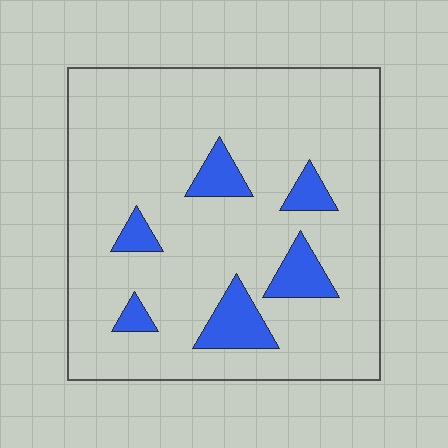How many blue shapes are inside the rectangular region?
6.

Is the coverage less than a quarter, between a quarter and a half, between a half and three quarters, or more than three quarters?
Less than a quarter.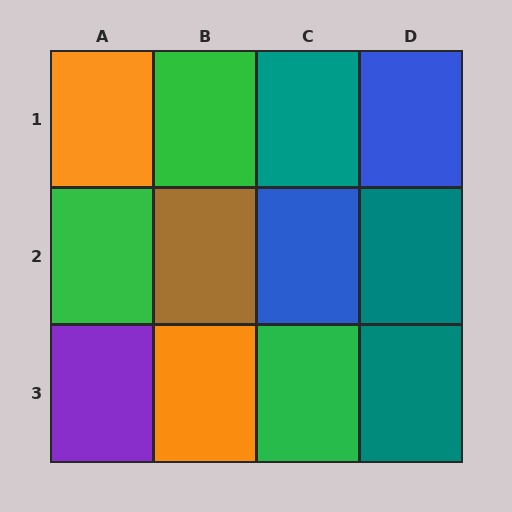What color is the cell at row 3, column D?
Teal.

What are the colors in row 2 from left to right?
Green, brown, blue, teal.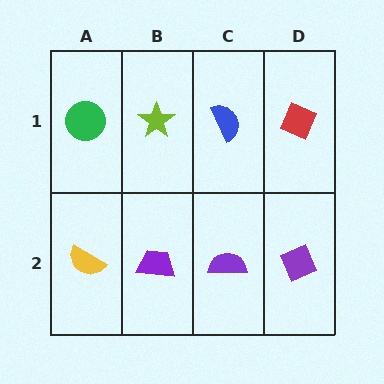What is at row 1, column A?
A green circle.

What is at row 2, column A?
A yellow semicircle.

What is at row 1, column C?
A blue semicircle.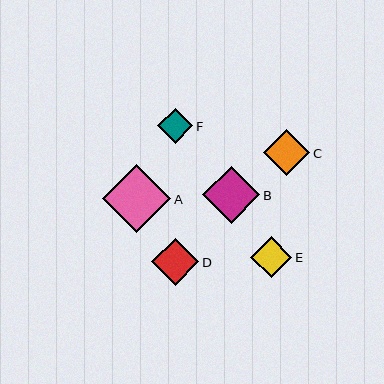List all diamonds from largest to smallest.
From largest to smallest: A, B, D, C, E, F.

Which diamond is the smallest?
Diamond F is the smallest with a size of approximately 35 pixels.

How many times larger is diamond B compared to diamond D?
Diamond B is approximately 1.2 times the size of diamond D.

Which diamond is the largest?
Diamond A is the largest with a size of approximately 68 pixels.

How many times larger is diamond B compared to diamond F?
Diamond B is approximately 1.6 times the size of diamond F.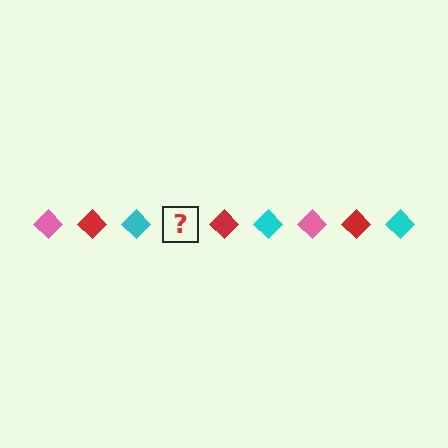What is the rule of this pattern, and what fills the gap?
The rule is that the pattern cycles through pink, red, cyan diamonds. The gap should be filled with a pink diamond.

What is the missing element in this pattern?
The missing element is a pink diamond.